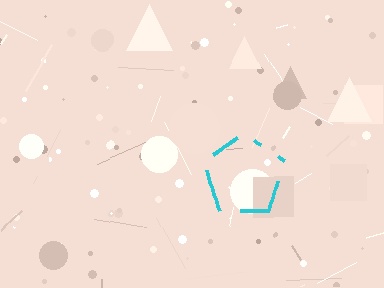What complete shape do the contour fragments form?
The contour fragments form a pentagon.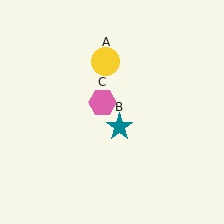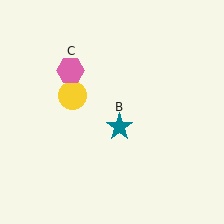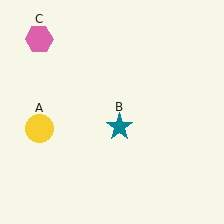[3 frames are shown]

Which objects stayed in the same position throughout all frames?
Teal star (object B) remained stationary.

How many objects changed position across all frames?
2 objects changed position: yellow circle (object A), pink hexagon (object C).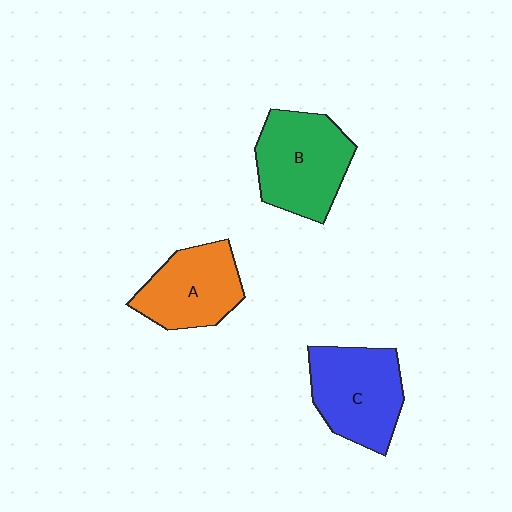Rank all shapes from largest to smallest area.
From largest to smallest: B (green), C (blue), A (orange).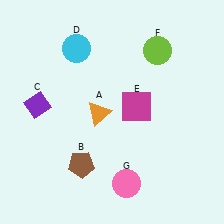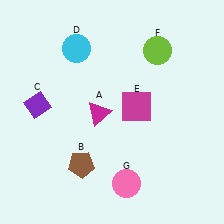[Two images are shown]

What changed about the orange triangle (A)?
In Image 1, A is orange. In Image 2, it changed to magenta.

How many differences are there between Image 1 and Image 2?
There is 1 difference between the two images.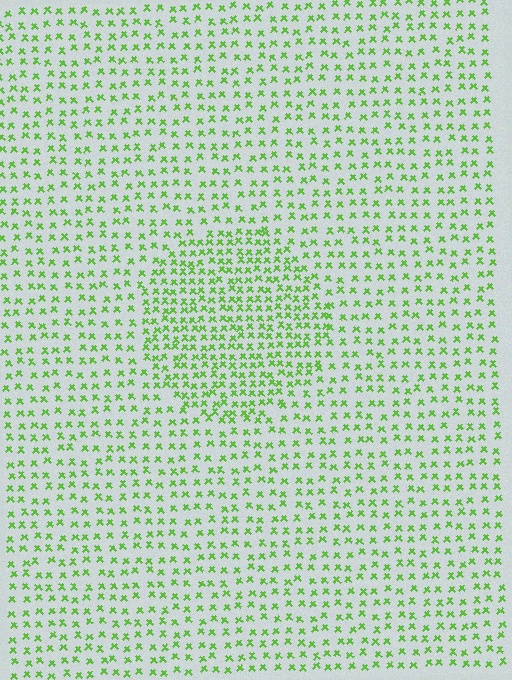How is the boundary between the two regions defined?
The boundary is defined by a change in element density (approximately 1.7x ratio). All elements are the same color, size, and shape.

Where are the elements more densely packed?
The elements are more densely packed inside the circle boundary.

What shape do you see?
I see a circle.